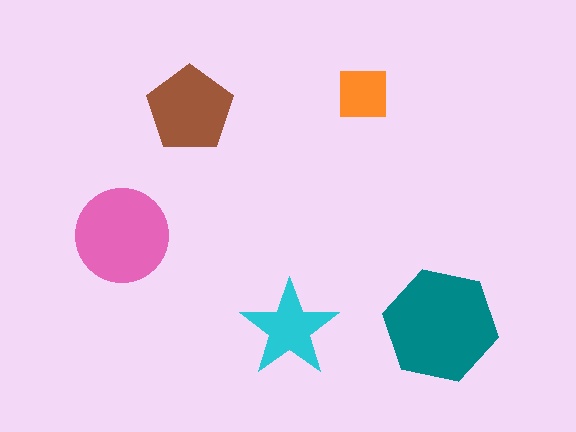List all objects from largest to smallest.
The teal hexagon, the pink circle, the brown pentagon, the cyan star, the orange square.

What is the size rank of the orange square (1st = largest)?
5th.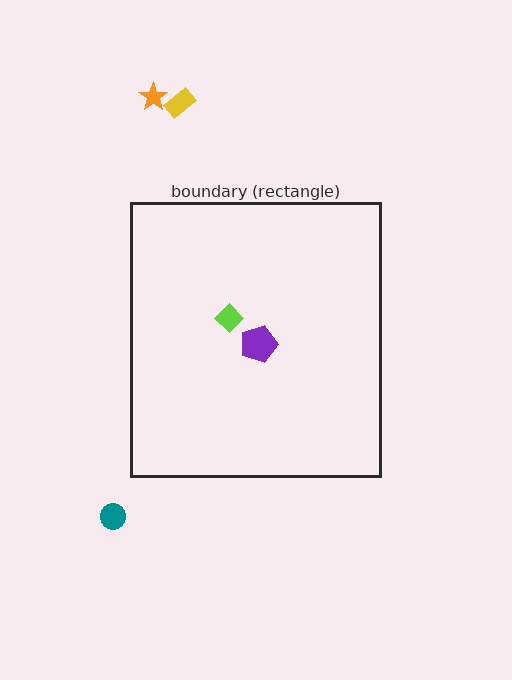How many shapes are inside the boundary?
2 inside, 3 outside.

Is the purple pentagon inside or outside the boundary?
Inside.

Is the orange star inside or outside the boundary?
Outside.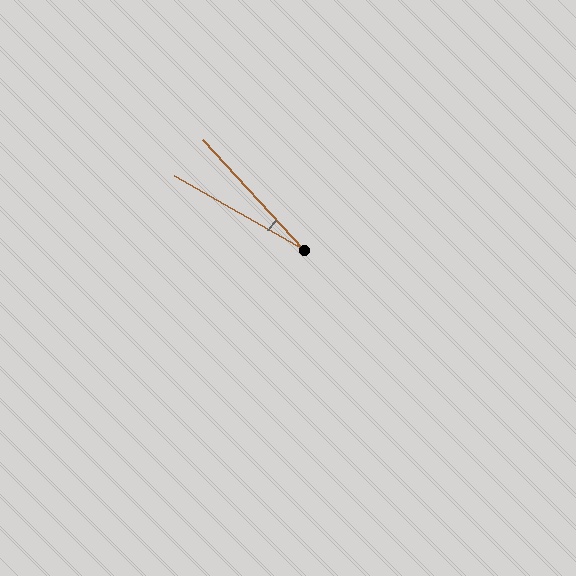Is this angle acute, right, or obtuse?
It is acute.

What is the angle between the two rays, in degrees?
Approximately 18 degrees.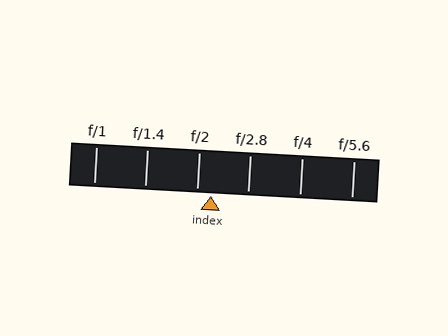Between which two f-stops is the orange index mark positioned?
The index mark is between f/2 and f/2.8.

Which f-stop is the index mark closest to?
The index mark is closest to f/2.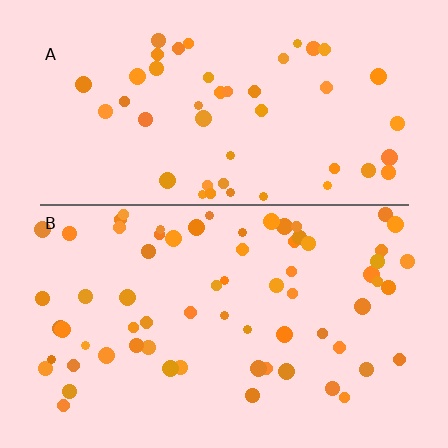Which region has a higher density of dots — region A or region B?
B (the bottom).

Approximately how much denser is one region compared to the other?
Approximately 1.4× — region B over region A.